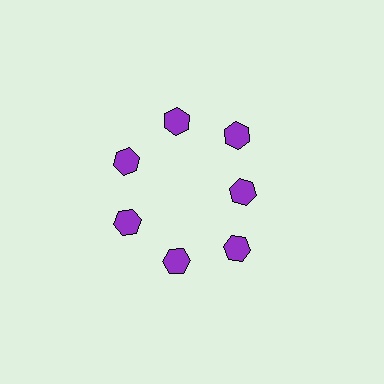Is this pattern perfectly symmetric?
No. The 7 purple hexagons are arranged in a ring, but one element near the 3 o'clock position is pulled inward toward the center, breaking the 7-fold rotational symmetry.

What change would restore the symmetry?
The symmetry would be restored by moving it outward, back onto the ring so that all 7 hexagons sit at equal angles and equal distance from the center.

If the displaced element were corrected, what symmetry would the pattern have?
It would have 7-fold rotational symmetry — the pattern would map onto itself every 51 degrees.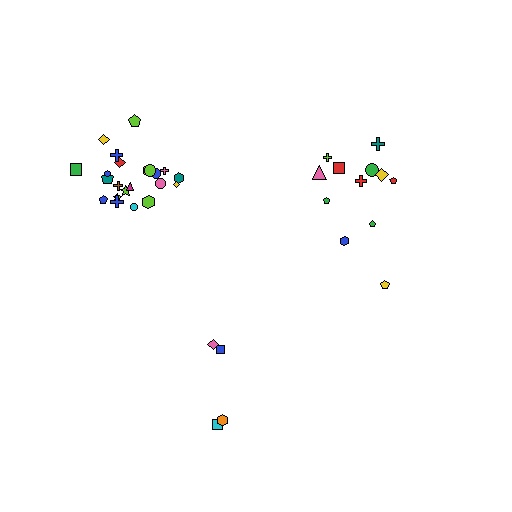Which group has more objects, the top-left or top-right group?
The top-left group.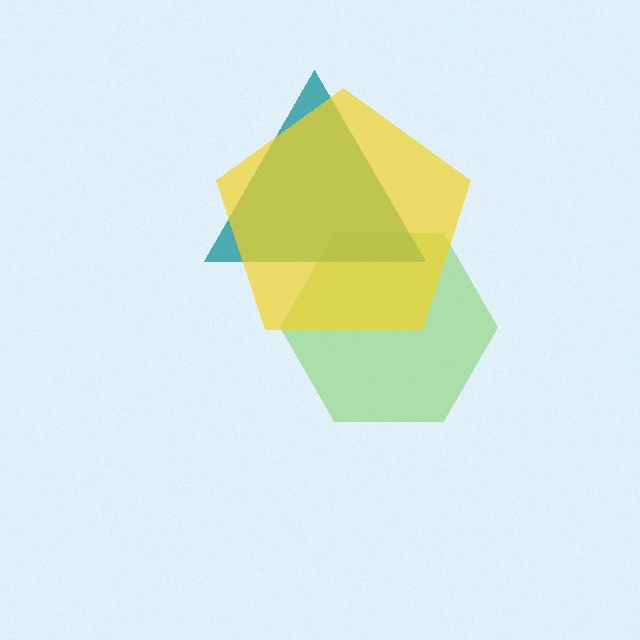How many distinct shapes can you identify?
There are 3 distinct shapes: a lime hexagon, a teal triangle, a yellow pentagon.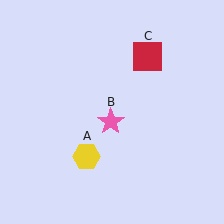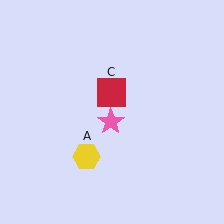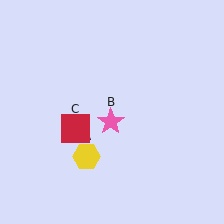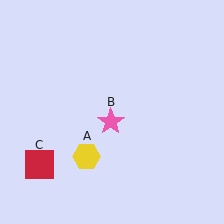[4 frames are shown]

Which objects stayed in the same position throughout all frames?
Yellow hexagon (object A) and pink star (object B) remained stationary.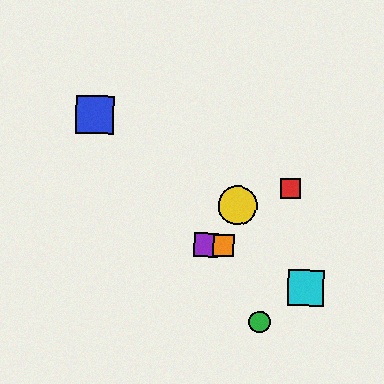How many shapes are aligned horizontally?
2 shapes (the purple square, the orange square) are aligned horizontally.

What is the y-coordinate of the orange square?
The orange square is at y≈246.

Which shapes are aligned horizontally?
The purple square, the orange square are aligned horizontally.